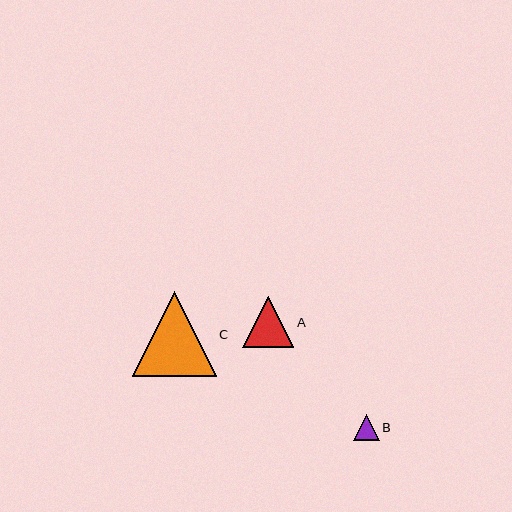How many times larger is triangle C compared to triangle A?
Triangle C is approximately 1.6 times the size of triangle A.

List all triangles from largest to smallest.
From largest to smallest: C, A, B.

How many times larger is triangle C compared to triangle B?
Triangle C is approximately 3.2 times the size of triangle B.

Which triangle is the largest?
Triangle C is the largest with a size of approximately 84 pixels.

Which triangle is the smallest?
Triangle B is the smallest with a size of approximately 26 pixels.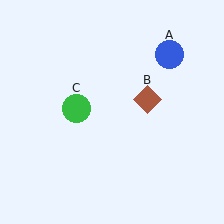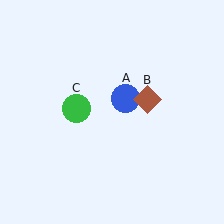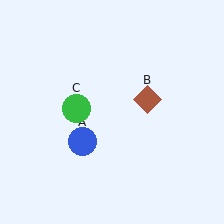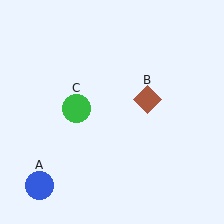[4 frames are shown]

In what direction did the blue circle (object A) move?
The blue circle (object A) moved down and to the left.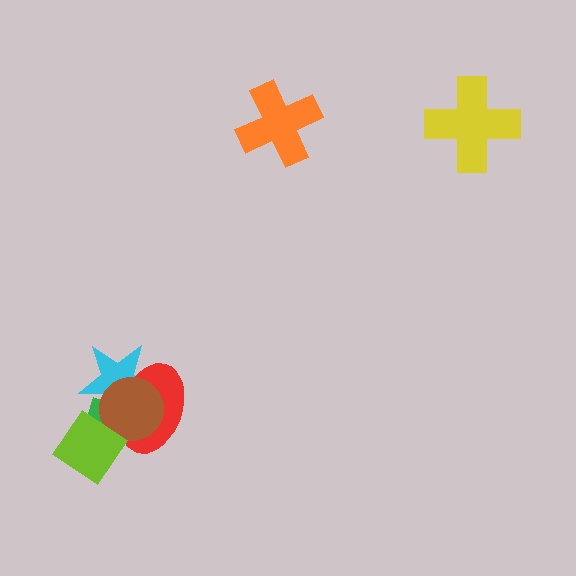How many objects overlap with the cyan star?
3 objects overlap with the cyan star.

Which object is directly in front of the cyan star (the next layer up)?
The red ellipse is directly in front of the cyan star.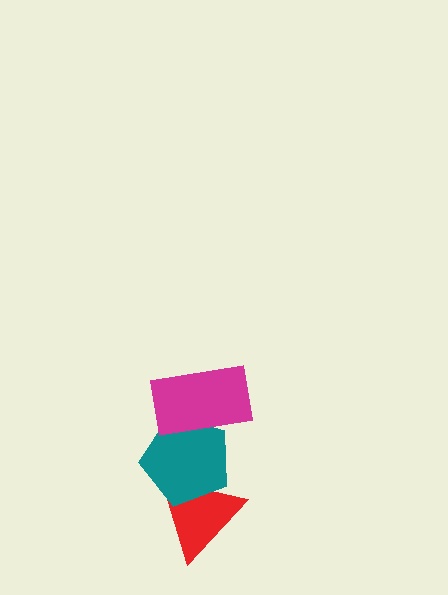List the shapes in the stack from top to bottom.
From top to bottom: the magenta rectangle, the teal pentagon, the red triangle.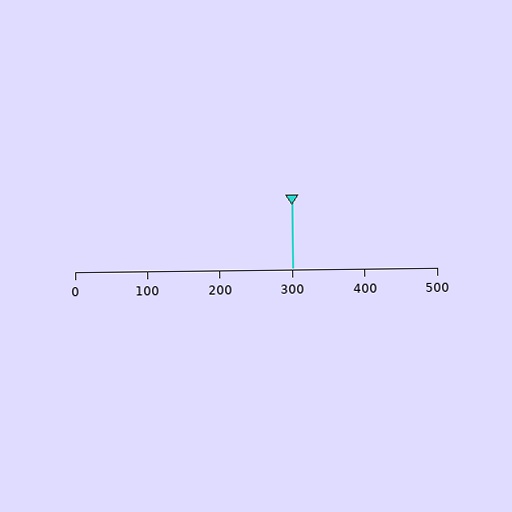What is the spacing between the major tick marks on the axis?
The major ticks are spaced 100 apart.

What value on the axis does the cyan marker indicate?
The marker indicates approximately 300.